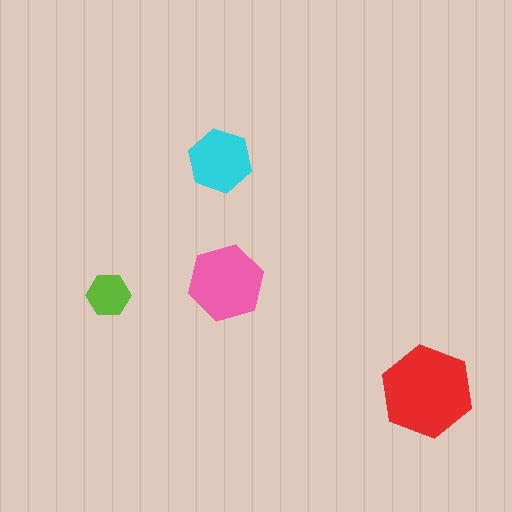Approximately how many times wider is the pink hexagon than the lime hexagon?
About 1.5 times wider.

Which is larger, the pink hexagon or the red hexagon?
The red one.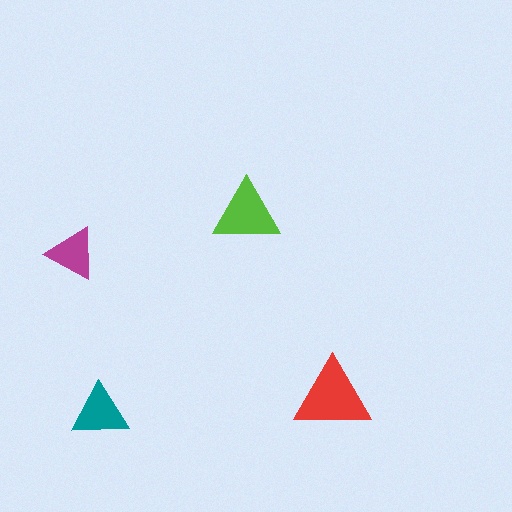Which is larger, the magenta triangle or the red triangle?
The red one.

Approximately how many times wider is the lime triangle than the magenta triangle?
About 1.5 times wider.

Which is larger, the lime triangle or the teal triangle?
The lime one.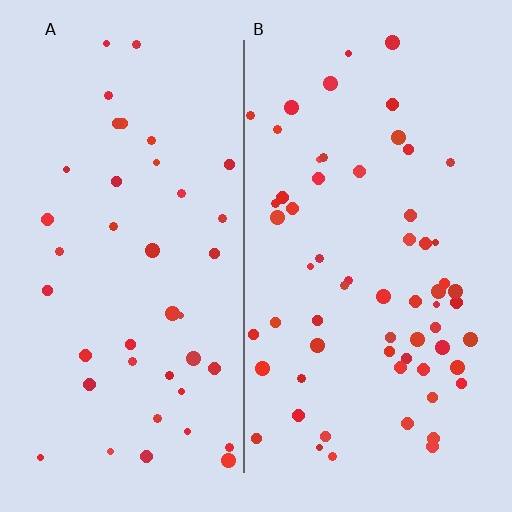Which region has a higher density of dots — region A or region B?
B (the right).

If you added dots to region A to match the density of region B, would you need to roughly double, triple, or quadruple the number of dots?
Approximately double.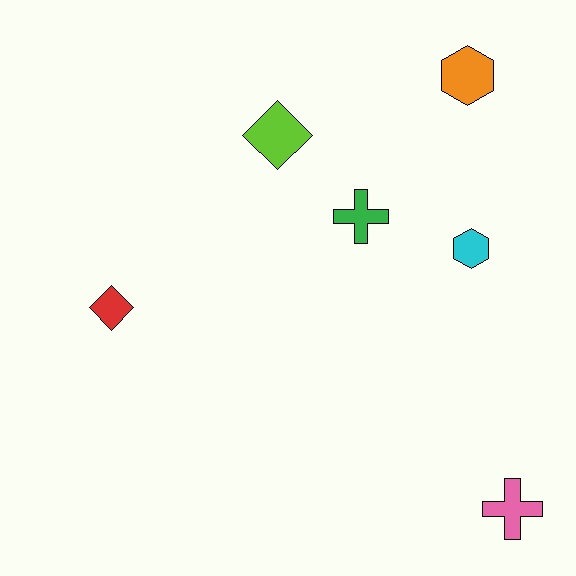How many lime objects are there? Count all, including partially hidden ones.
There is 1 lime object.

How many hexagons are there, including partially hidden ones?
There are 2 hexagons.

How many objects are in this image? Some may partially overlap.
There are 6 objects.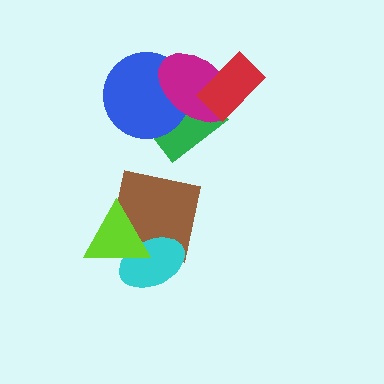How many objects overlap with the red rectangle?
2 objects overlap with the red rectangle.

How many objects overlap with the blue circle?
2 objects overlap with the blue circle.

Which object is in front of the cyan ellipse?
The lime triangle is in front of the cyan ellipse.